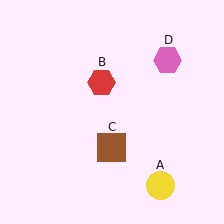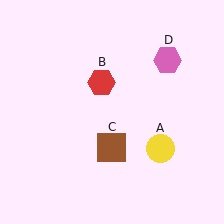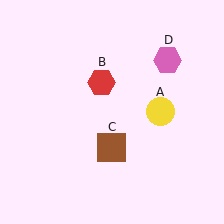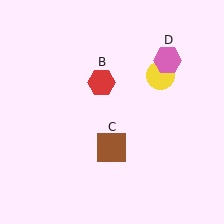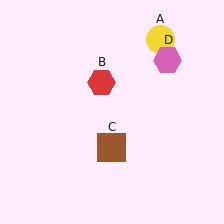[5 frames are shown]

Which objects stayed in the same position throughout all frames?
Red hexagon (object B) and brown square (object C) and pink hexagon (object D) remained stationary.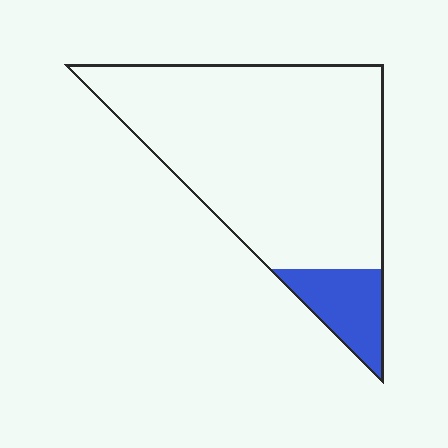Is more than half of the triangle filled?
No.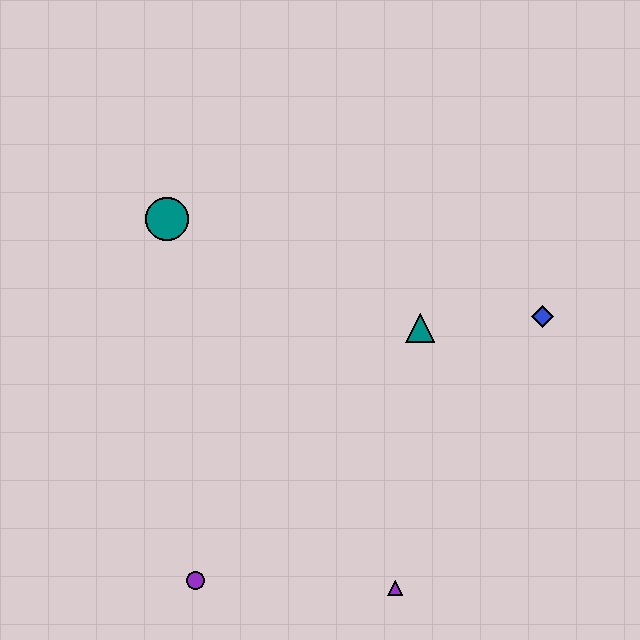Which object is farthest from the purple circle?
The blue diamond is farthest from the purple circle.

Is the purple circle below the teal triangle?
Yes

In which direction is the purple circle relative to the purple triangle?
The purple circle is to the left of the purple triangle.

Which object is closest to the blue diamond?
The teal triangle is closest to the blue diamond.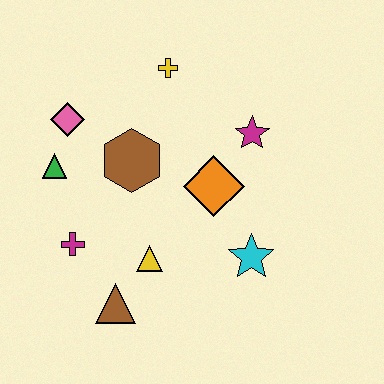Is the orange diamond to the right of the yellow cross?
Yes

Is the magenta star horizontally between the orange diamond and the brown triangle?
No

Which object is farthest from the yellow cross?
The brown triangle is farthest from the yellow cross.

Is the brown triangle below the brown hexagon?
Yes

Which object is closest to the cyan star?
The orange diamond is closest to the cyan star.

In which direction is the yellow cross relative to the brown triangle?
The yellow cross is above the brown triangle.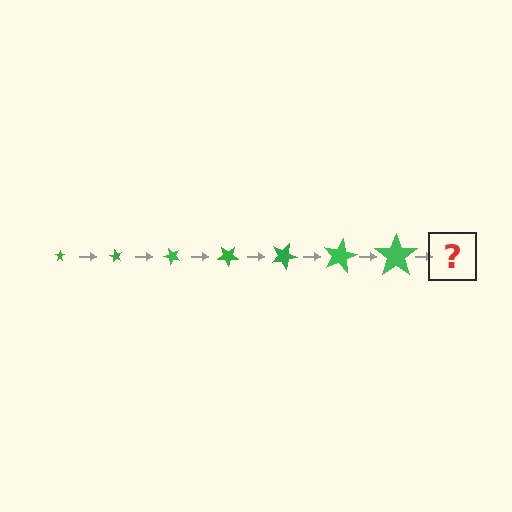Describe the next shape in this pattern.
It should be a star, larger than the previous one and rotated 420 degrees from the start.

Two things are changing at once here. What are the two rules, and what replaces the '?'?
The two rules are that the star grows larger each step and it rotates 60 degrees each step. The '?' should be a star, larger than the previous one and rotated 420 degrees from the start.